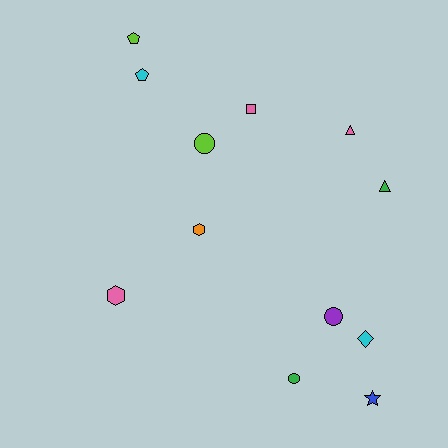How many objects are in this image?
There are 12 objects.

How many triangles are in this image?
There are 2 triangles.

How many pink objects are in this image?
There are 3 pink objects.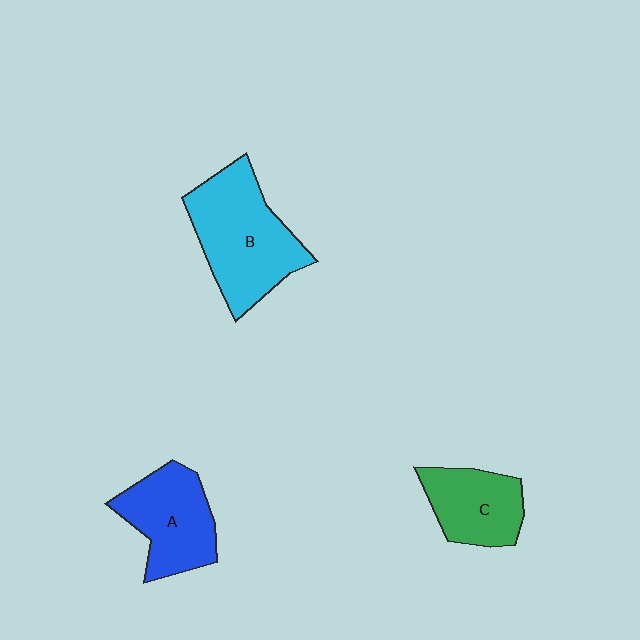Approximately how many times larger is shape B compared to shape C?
Approximately 1.6 times.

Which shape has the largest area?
Shape B (cyan).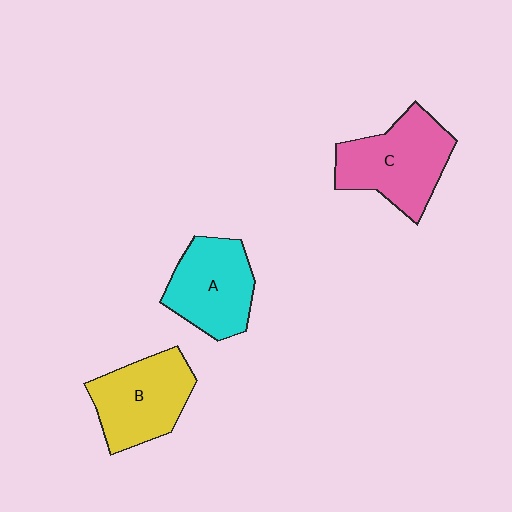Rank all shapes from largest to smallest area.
From largest to smallest: C (pink), B (yellow), A (cyan).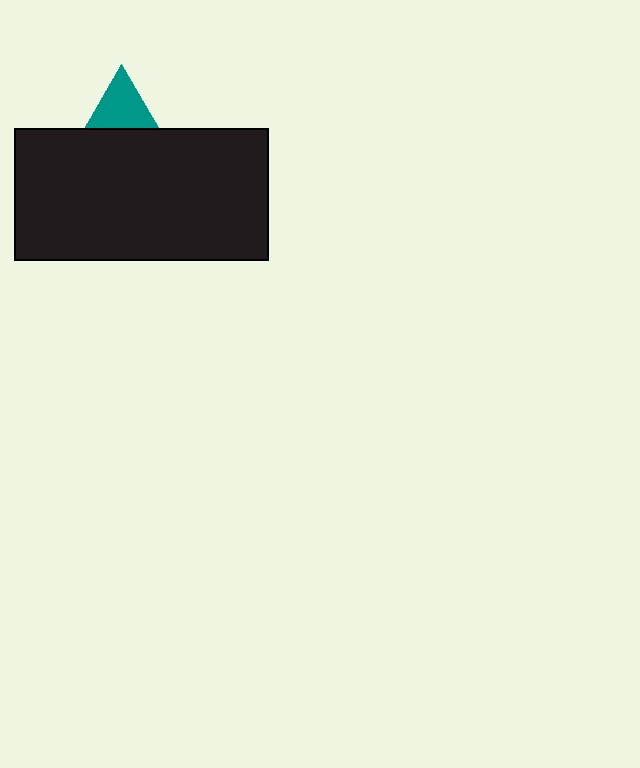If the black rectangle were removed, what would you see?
You would see the complete teal triangle.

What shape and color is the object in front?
The object in front is a black rectangle.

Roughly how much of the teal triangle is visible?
A small part of it is visible (roughly 35%).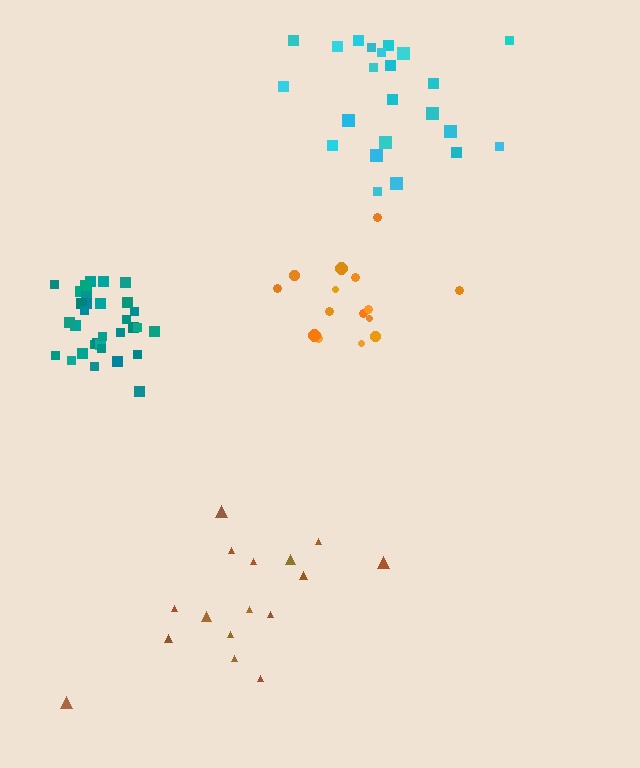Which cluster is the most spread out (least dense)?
Brown.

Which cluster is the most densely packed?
Teal.